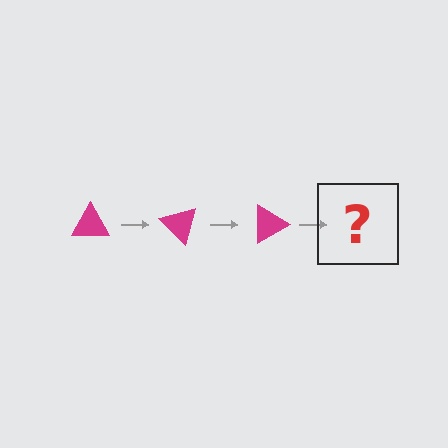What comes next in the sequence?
The next element should be a magenta triangle rotated 135 degrees.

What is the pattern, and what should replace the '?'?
The pattern is that the triangle rotates 45 degrees each step. The '?' should be a magenta triangle rotated 135 degrees.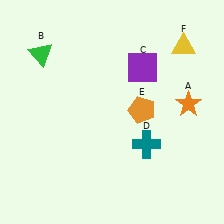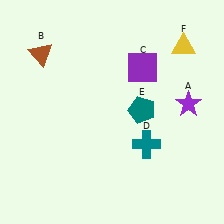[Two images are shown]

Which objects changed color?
A changed from orange to purple. B changed from green to brown. E changed from orange to teal.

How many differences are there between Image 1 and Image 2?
There are 3 differences between the two images.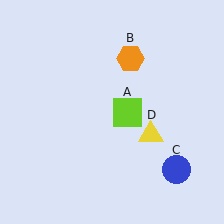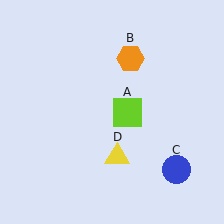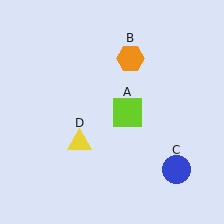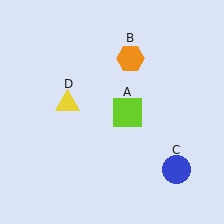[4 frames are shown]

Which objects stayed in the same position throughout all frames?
Lime square (object A) and orange hexagon (object B) and blue circle (object C) remained stationary.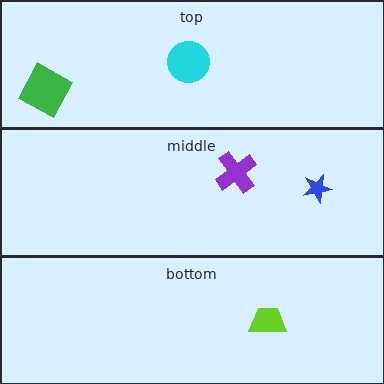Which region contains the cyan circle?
The top region.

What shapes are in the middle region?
The purple cross, the blue star.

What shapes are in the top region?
The cyan circle, the green square.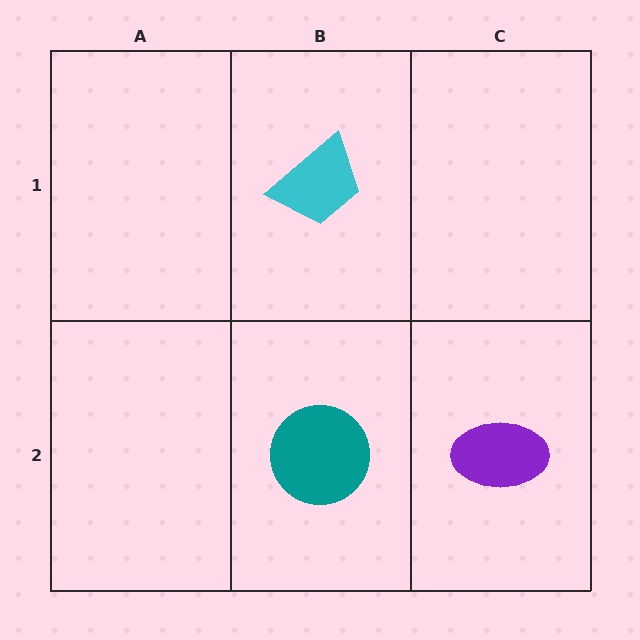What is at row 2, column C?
A purple ellipse.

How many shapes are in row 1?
1 shape.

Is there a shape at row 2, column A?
No, that cell is empty.